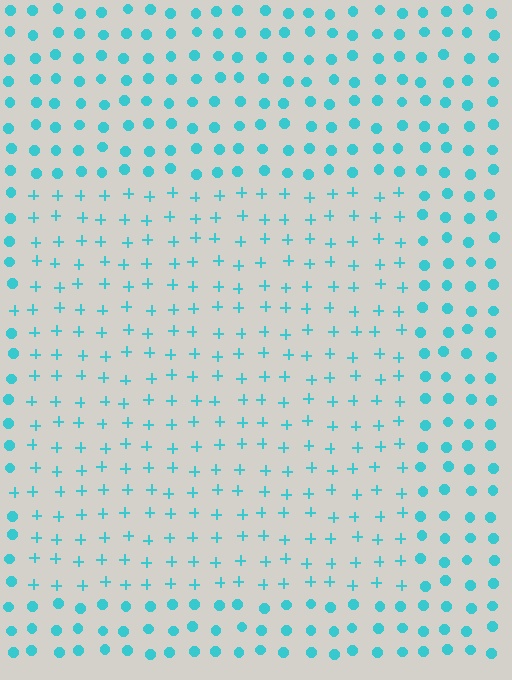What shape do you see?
I see a rectangle.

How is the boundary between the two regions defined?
The boundary is defined by a change in element shape: plus signs inside vs. circles outside. All elements share the same color and spacing.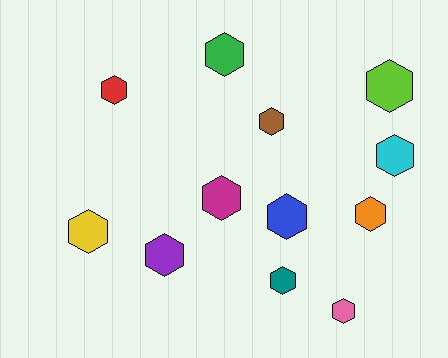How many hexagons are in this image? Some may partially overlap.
There are 12 hexagons.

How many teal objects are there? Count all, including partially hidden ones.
There is 1 teal object.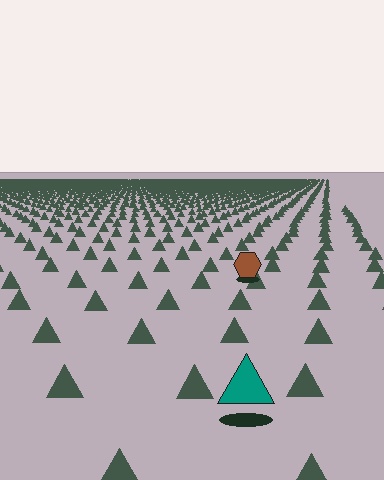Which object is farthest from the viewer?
The brown hexagon is farthest from the viewer. It appears smaller and the ground texture around it is denser.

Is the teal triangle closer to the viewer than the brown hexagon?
Yes. The teal triangle is closer — you can tell from the texture gradient: the ground texture is coarser near it.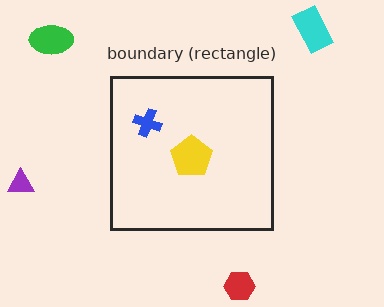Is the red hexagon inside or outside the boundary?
Outside.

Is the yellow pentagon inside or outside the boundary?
Inside.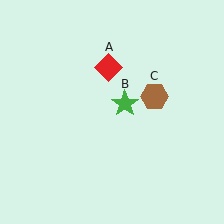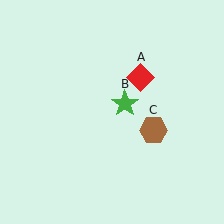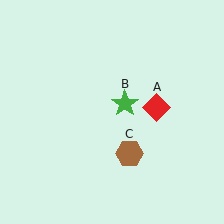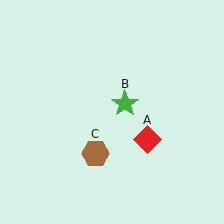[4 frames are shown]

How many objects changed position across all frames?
2 objects changed position: red diamond (object A), brown hexagon (object C).